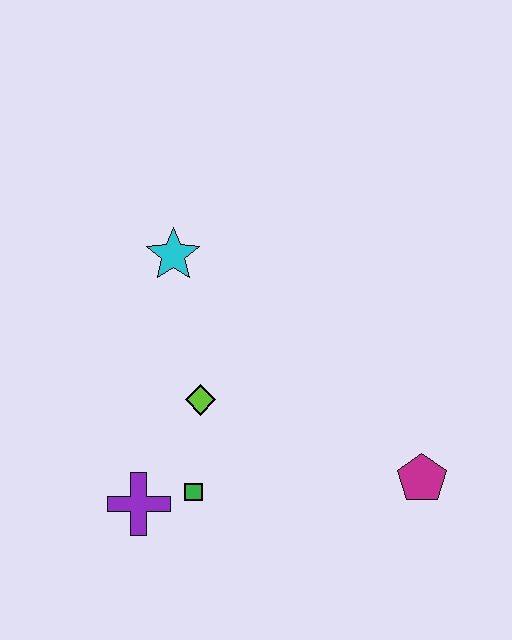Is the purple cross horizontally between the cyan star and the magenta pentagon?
No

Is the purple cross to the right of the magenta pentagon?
No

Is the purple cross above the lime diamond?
No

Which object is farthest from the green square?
The cyan star is farthest from the green square.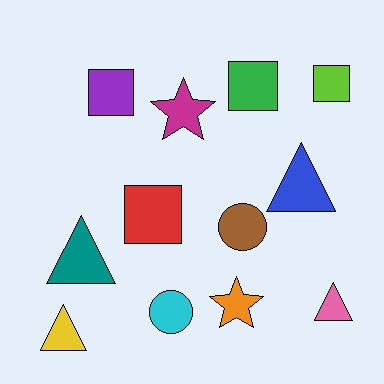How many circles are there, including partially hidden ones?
There are 2 circles.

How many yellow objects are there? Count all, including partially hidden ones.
There is 1 yellow object.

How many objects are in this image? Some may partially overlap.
There are 12 objects.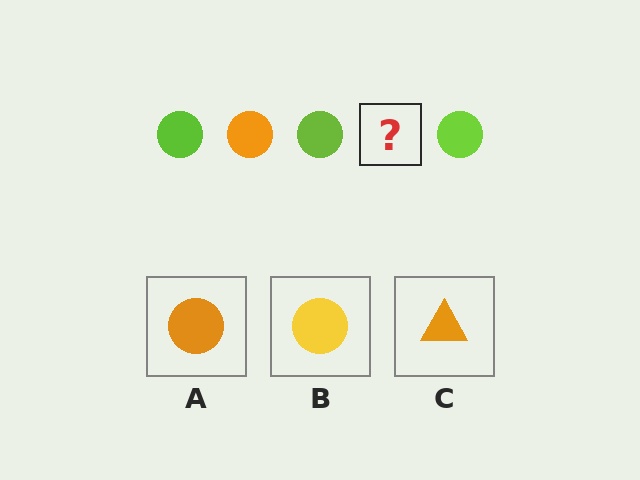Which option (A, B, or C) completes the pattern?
A.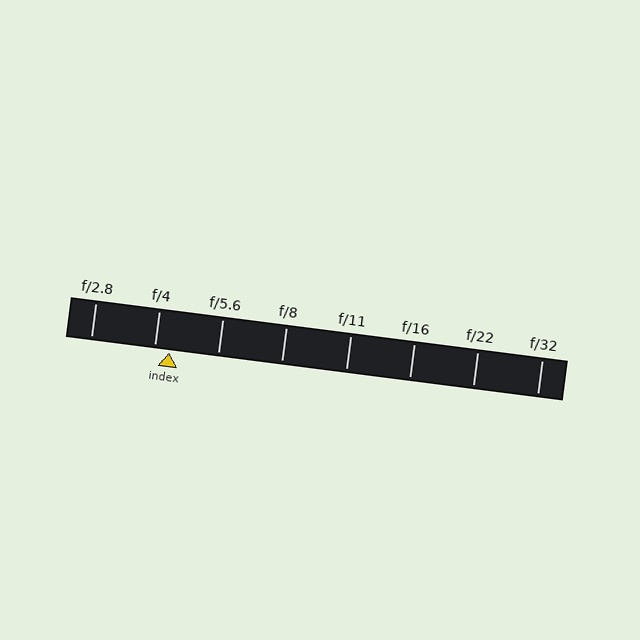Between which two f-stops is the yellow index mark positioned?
The index mark is between f/4 and f/5.6.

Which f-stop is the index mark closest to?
The index mark is closest to f/4.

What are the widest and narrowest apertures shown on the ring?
The widest aperture shown is f/2.8 and the narrowest is f/32.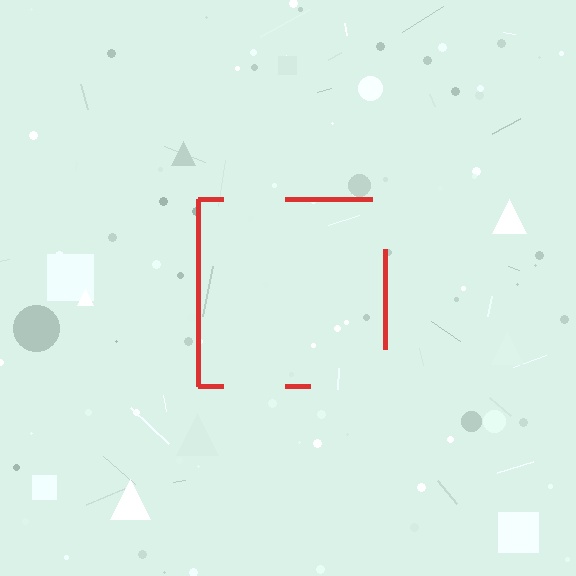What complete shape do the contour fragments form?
The contour fragments form a square.